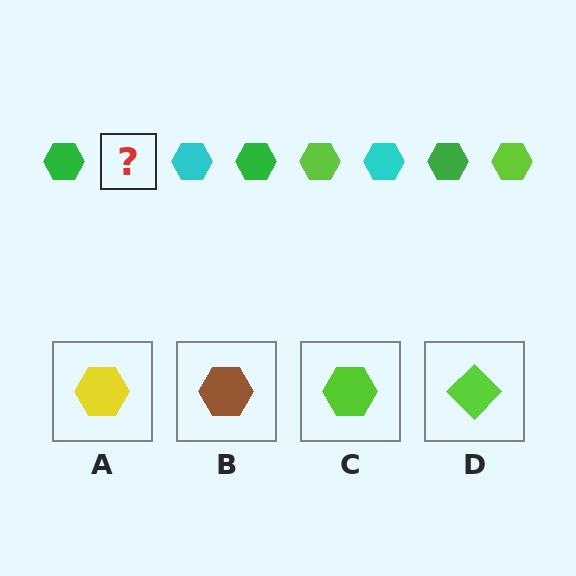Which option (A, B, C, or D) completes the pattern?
C.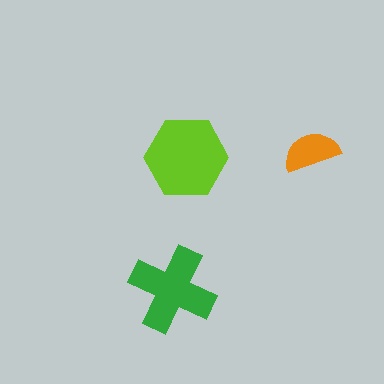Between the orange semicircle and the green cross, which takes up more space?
The green cross.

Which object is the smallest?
The orange semicircle.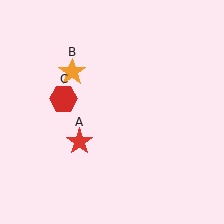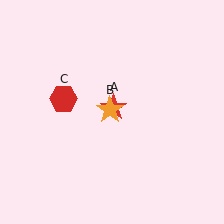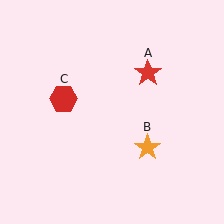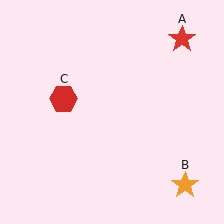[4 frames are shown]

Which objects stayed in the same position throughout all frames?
Red hexagon (object C) remained stationary.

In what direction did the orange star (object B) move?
The orange star (object B) moved down and to the right.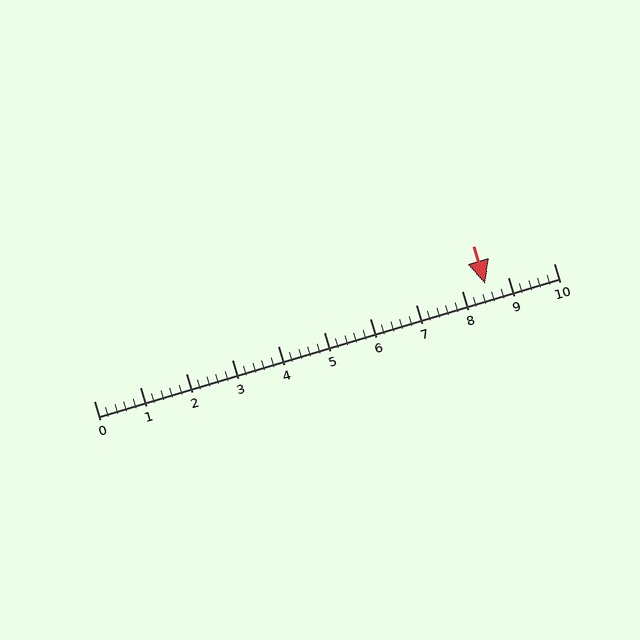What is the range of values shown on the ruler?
The ruler shows values from 0 to 10.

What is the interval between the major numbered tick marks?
The major tick marks are spaced 1 units apart.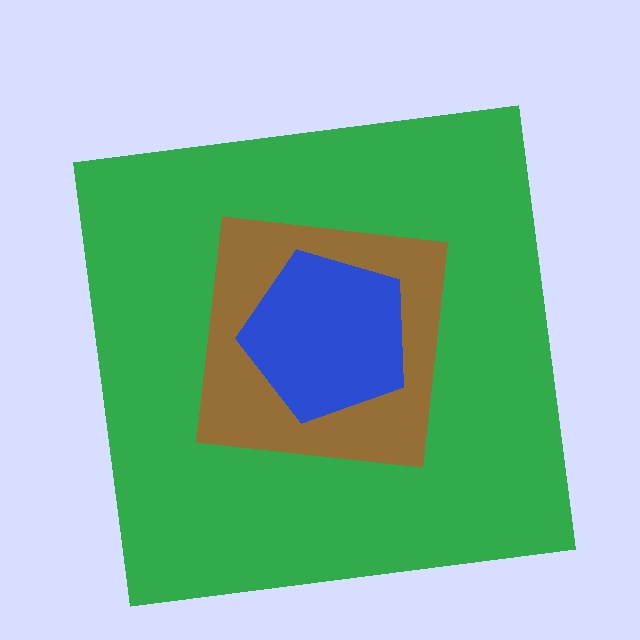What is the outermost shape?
The green square.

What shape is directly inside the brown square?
The blue pentagon.